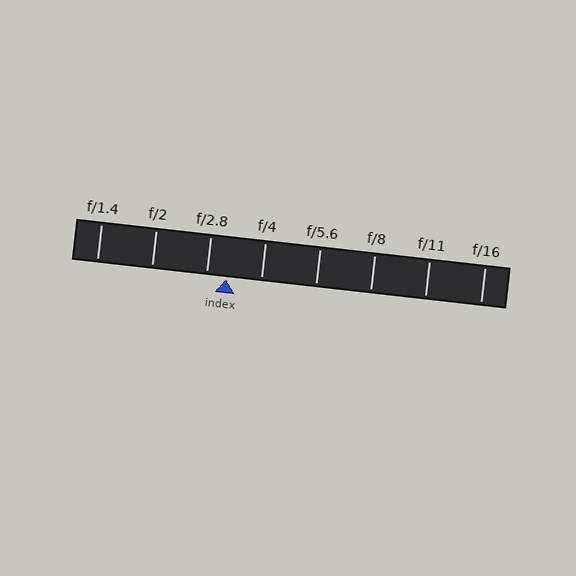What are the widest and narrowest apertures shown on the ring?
The widest aperture shown is f/1.4 and the narrowest is f/16.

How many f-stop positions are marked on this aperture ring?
There are 8 f-stop positions marked.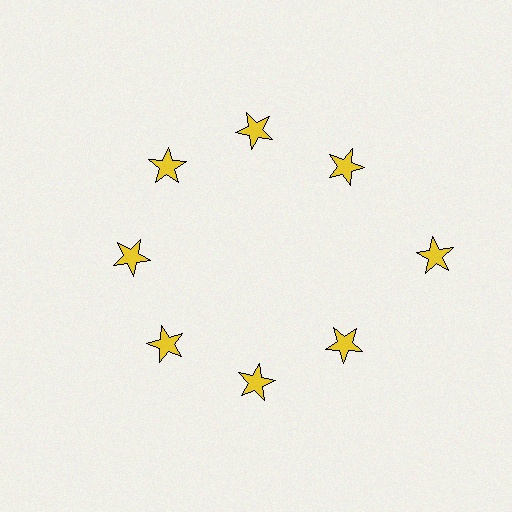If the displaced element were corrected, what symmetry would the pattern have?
It would have 8-fold rotational symmetry — the pattern would map onto itself every 45 degrees.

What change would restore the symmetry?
The symmetry would be restored by moving it inward, back onto the ring so that all 8 stars sit at equal angles and equal distance from the center.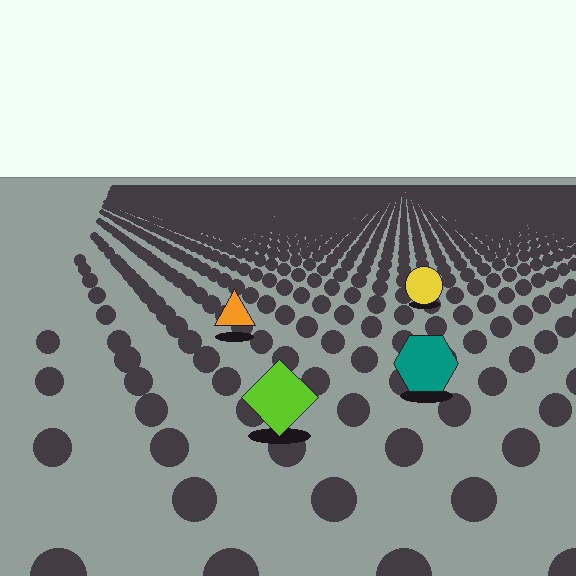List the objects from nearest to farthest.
From nearest to farthest: the lime diamond, the teal hexagon, the orange triangle, the yellow circle.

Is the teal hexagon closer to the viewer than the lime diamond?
No. The lime diamond is closer — you can tell from the texture gradient: the ground texture is coarser near it.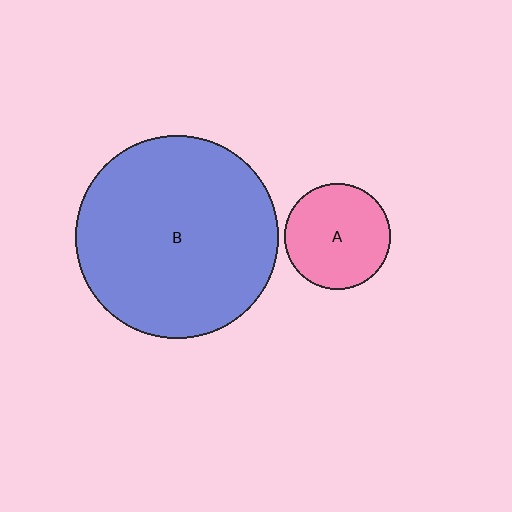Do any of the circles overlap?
No, none of the circles overlap.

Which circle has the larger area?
Circle B (blue).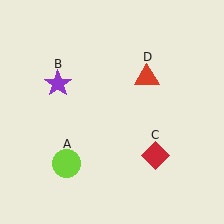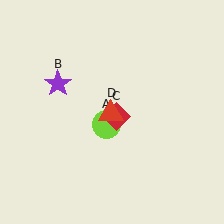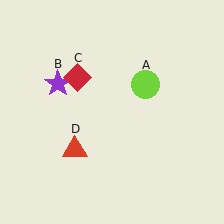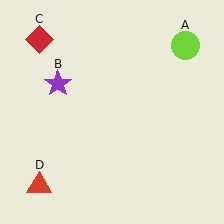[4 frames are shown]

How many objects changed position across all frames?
3 objects changed position: lime circle (object A), red diamond (object C), red triangle (object D).